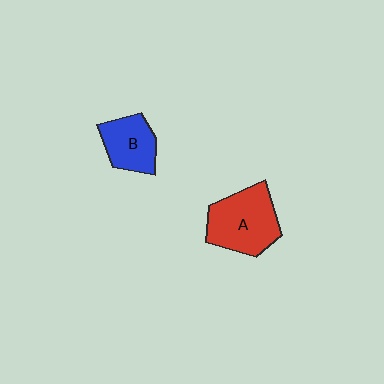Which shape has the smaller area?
Shape B (blue).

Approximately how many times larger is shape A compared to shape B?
Approximately 1.5 times.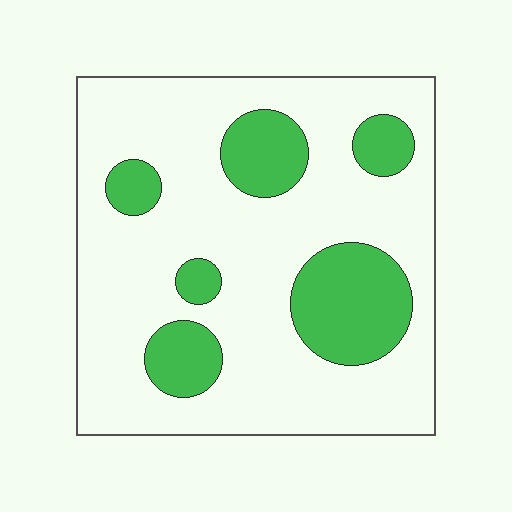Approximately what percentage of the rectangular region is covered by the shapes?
Approximately 25%.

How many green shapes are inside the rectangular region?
6.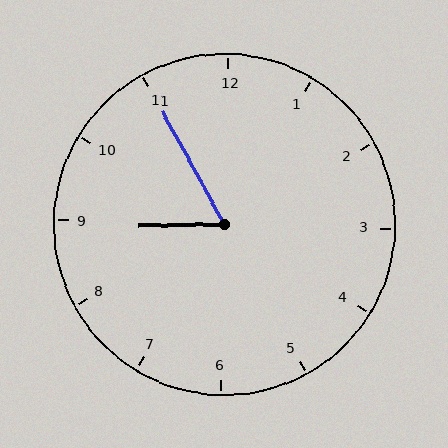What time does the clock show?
8:55.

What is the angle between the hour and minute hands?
Approximately 62 degrees.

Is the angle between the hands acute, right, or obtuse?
It is acute.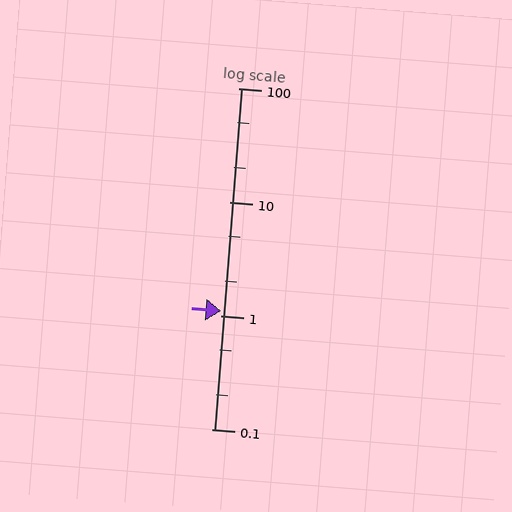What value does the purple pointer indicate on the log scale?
The pointer indicates approximately 1.1.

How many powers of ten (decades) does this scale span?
The scale spans 3 decades, from 0.1 to 100.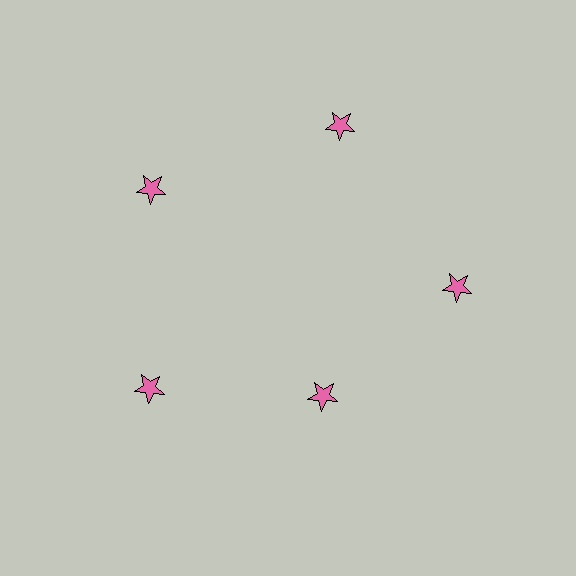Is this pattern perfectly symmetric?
No. The 5 pink stars are arranged in a ring, but one element near the 5 o'clock position is pulled inward toward the center, breaking the 5-fold rotational symmetry.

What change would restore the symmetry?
The symmetry would be restored by moving it outward, back onto the ring so that all 5 stars sit at equal angles and equal distance from the center.